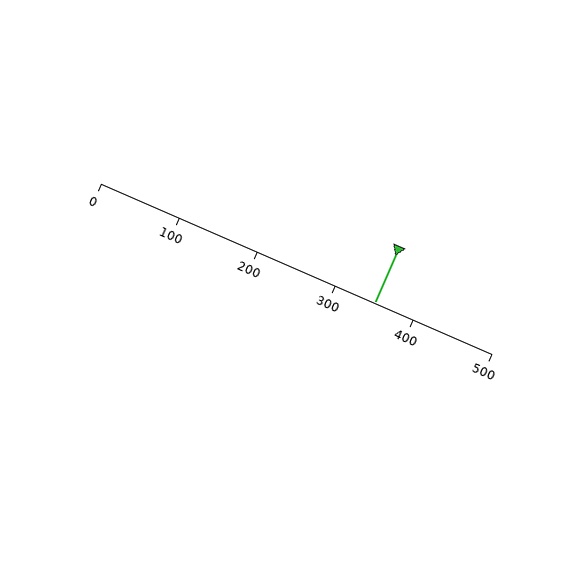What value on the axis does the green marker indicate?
The marker indicates approximately 350.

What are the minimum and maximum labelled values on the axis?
The axis runs from 0 to 500.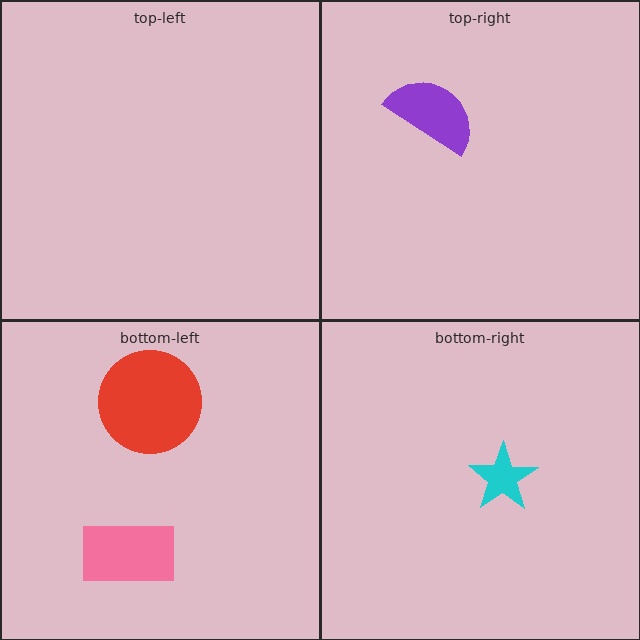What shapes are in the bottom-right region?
The cyan star.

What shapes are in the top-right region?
The purple semicircle.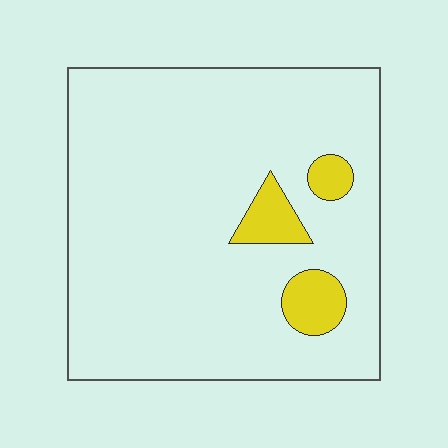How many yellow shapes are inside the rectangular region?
3.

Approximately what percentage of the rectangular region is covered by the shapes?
Approximately 10%.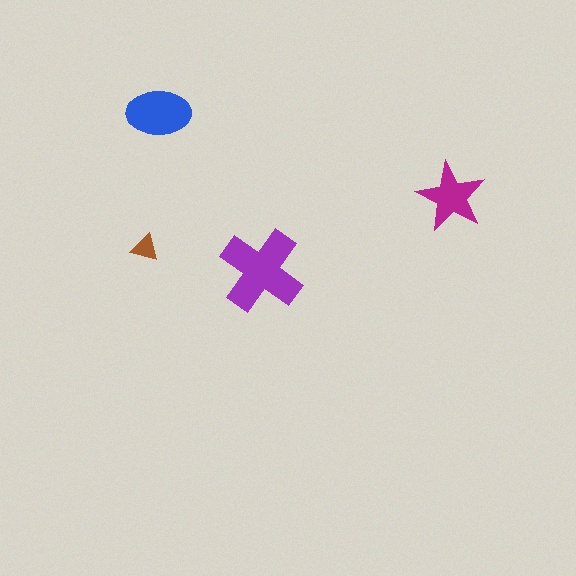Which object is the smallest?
The brown triangle.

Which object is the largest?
The purple cross.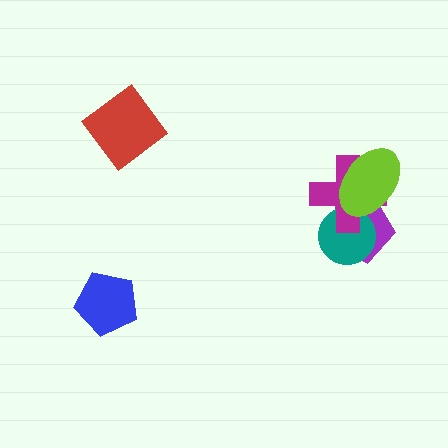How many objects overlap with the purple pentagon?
3 objects overlap with the purple pentagon.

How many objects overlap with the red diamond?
0 objects overlap with the red diamond.